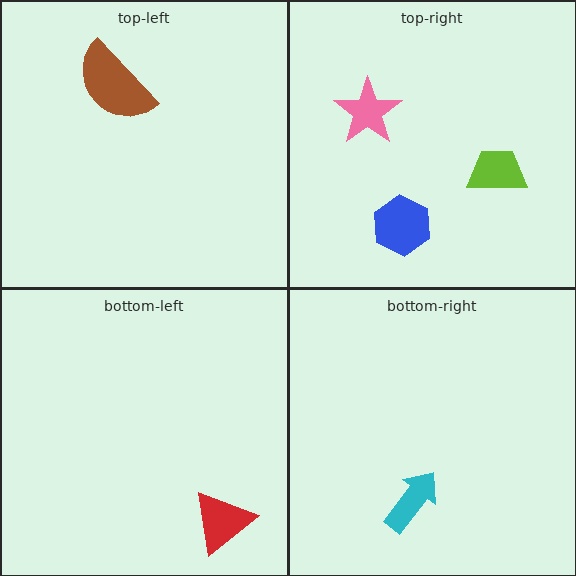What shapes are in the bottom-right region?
The cyan arrow.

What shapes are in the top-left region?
The brown semicircle.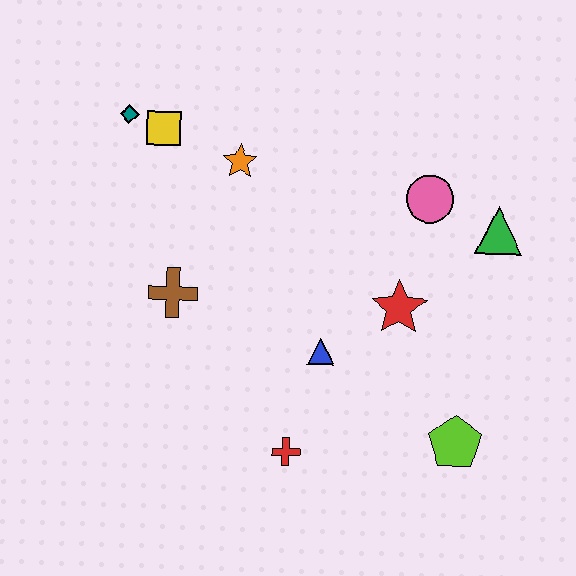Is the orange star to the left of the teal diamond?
No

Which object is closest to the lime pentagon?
The red star is closest to the lime pentagon.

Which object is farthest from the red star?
The teal diamond is farthest from the red star.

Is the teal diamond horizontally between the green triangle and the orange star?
No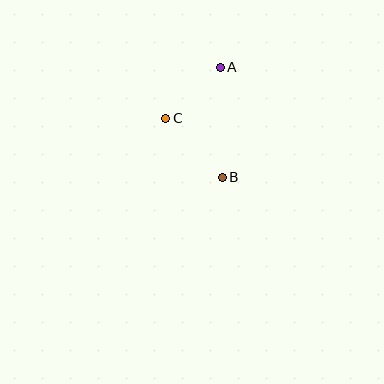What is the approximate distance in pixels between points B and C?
The distance between B and C is approximately 81 pixels.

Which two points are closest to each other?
Points A and C are closest to each other.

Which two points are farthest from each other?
Points A and B are farthest from each other.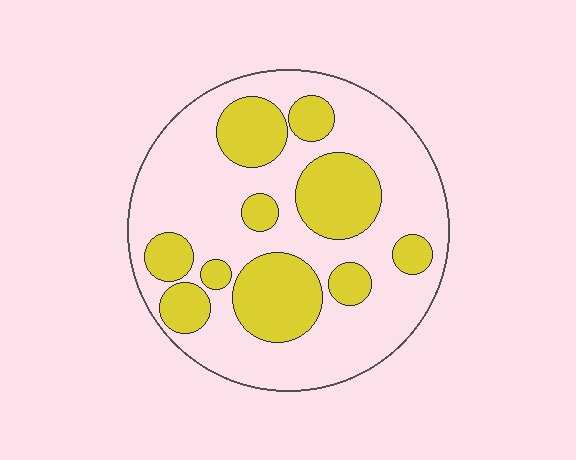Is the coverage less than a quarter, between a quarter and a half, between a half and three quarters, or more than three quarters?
Between a quarter and a half.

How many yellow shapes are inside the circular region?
10.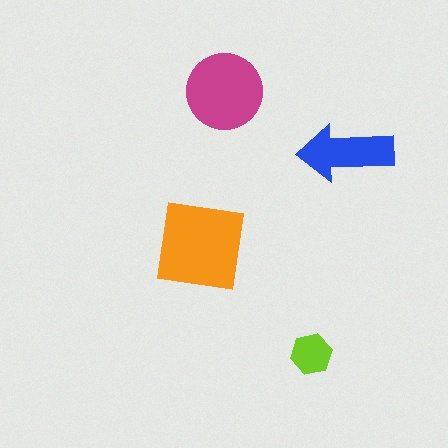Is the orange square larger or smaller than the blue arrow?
Larger.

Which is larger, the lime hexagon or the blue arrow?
The blue arrow.